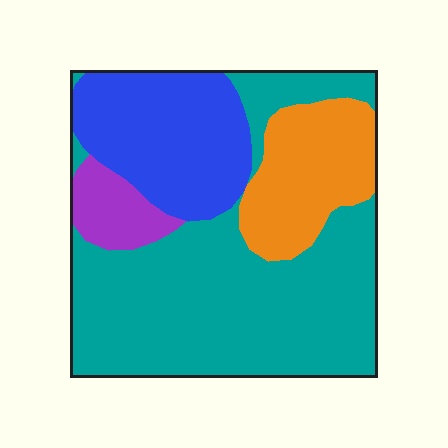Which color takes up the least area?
Purple, at roughly 5%.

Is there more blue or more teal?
Teal.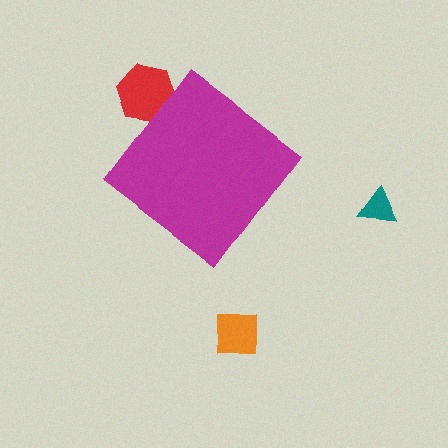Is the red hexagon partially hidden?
Yes, the red hexagon is partially hidden behind the magenta diamond.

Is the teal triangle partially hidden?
No, the teal triangle is fully visible.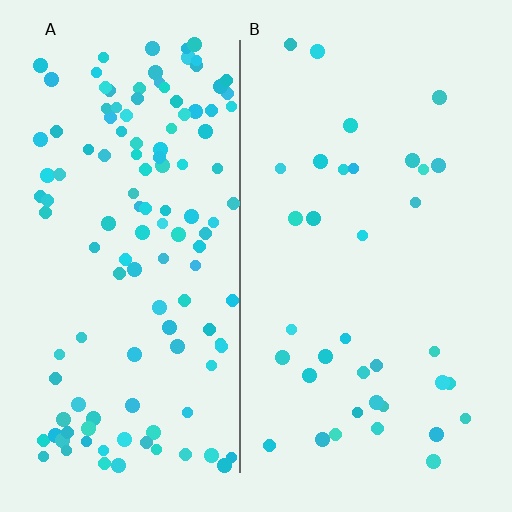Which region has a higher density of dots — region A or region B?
A (the left).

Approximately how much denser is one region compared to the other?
Approximately 3.5× — region A over region B.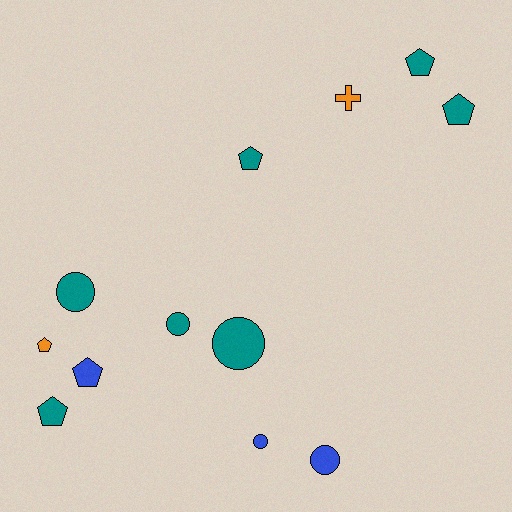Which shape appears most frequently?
Pentagon, with 6 objects.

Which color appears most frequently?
Teal, with 7 objects.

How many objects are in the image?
There are 12 objects.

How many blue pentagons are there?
There is 1 blue pentagon.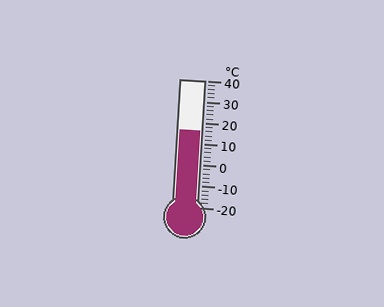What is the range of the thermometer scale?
The thermometer scale ranges from -20°C to 40°C.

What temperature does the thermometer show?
The thermometer shows approximately 16°C.